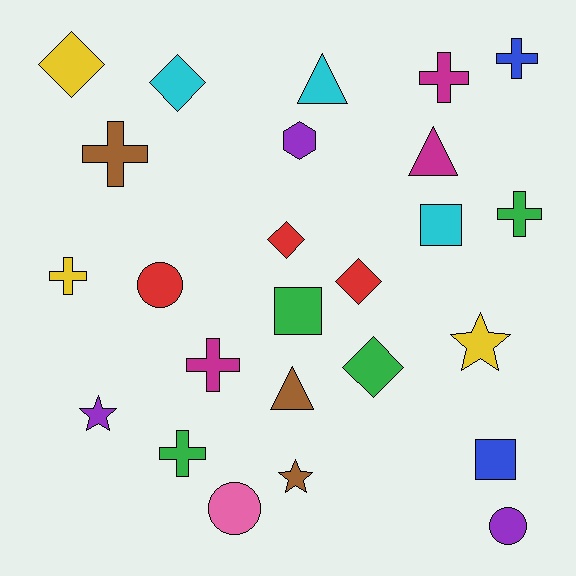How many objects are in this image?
There are 25 objects.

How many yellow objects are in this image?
There are 3 yellow objects.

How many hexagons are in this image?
There is 1 hexagon.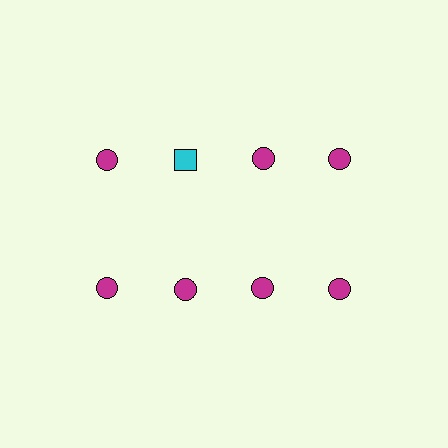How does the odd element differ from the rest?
It differs in both color (cyan instead of magenta) and shape (square instead of circle).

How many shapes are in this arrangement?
There are 8 shapes arranged in a grid pattern.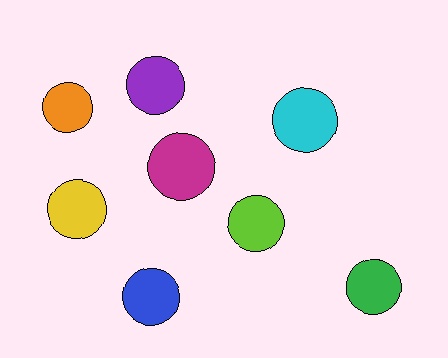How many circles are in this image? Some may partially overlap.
There are 8 circles.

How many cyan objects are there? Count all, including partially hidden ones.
There is 1 cyan object.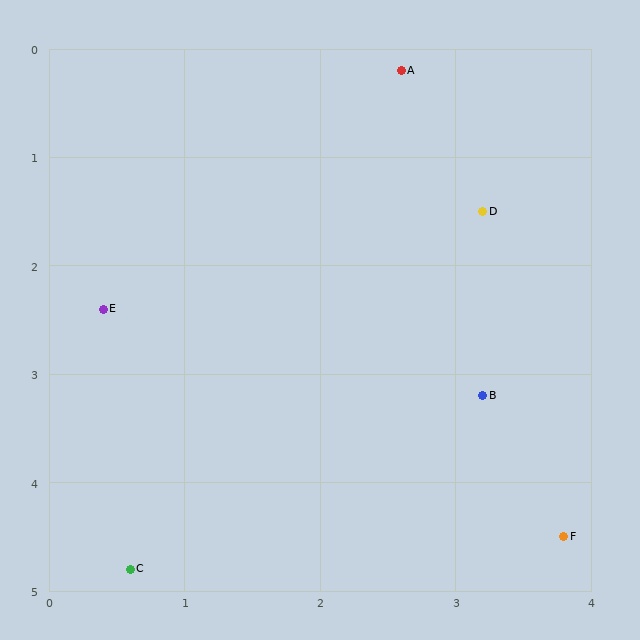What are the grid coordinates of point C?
Point C is at approximately (0.6, 4.8).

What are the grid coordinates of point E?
Point E is at approximately (0.4, 2.4).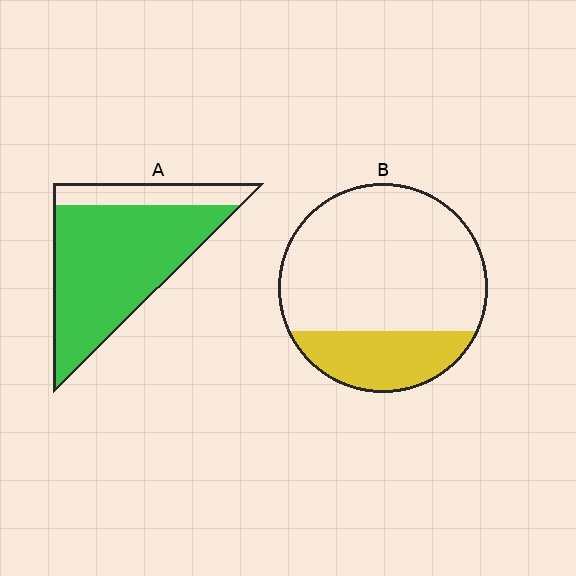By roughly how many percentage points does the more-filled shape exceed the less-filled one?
By roughly 55 percentage points (A over B).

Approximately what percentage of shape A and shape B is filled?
A is approximately 80% and B is approximately 25%.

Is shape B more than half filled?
No.